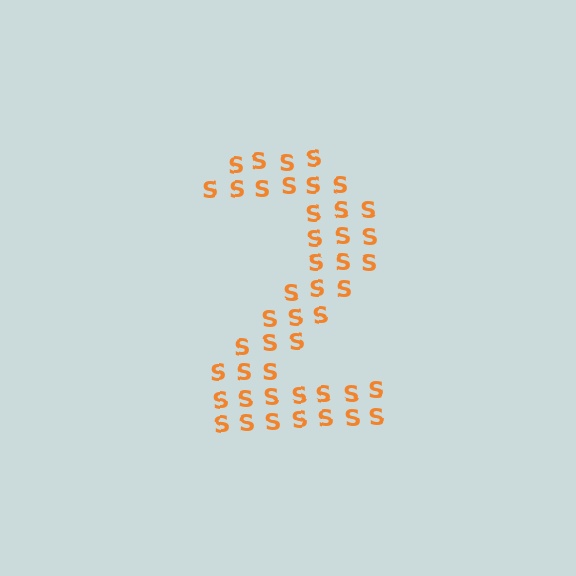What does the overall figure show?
The overall figure shows the digit 2.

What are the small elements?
The small elements are letter S's.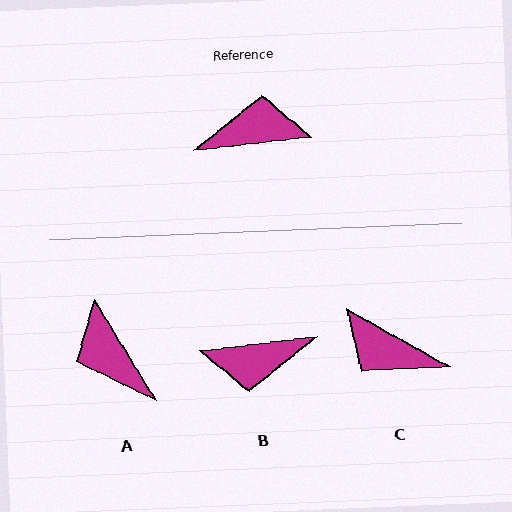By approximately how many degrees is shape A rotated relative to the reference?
Approximately 114 degrees counter-clockwise.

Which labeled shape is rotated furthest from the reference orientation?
B, about 180 degrees away.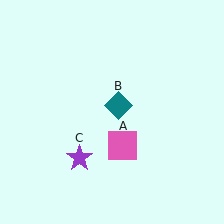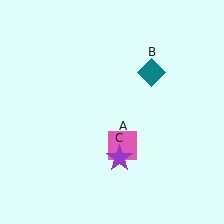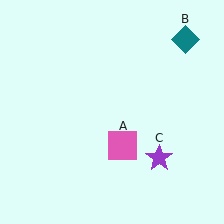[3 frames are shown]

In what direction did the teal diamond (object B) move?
The teal diamond (object B) moved up and to the right.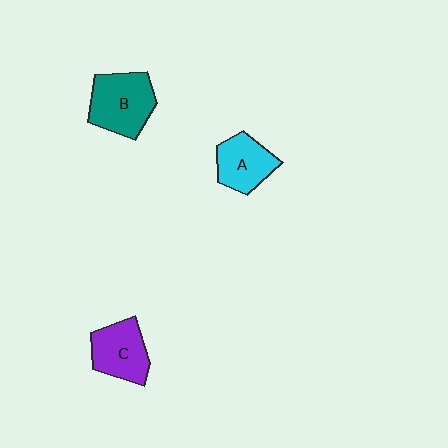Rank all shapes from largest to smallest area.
From largest to smallest: B (teal), C (purple), A (cyan).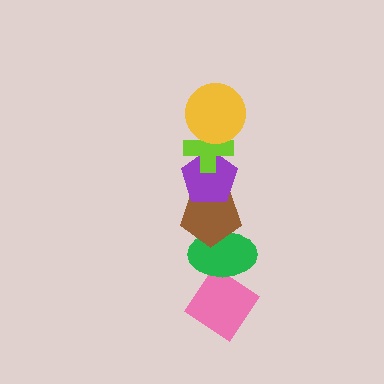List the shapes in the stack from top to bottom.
From top to bottom: the yellow circle, the lime cross, the purple pentagon, the brown pentagon, the green ellipse, the pink diamond.